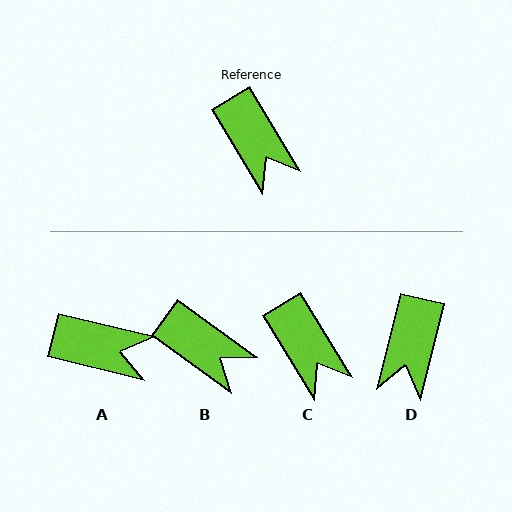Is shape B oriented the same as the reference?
No, it is off by about 22 degrees.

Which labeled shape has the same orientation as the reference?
C.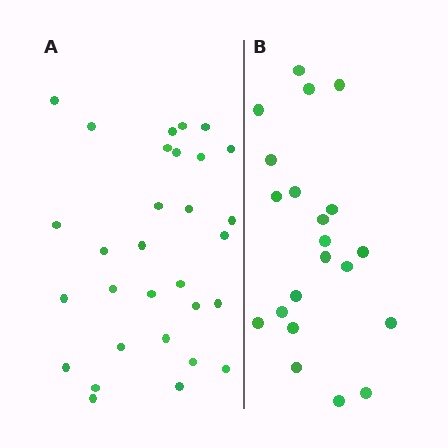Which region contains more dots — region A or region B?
Region A (the left region) has more dots.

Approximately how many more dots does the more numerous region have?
Region A has roughly 8 or so more dots than region B.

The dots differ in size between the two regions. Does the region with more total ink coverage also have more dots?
No. Region B has more total ink coverage because its dots are larger, but region A actually contains more individual dots. Total area can be misleading — the number of items is what matters here.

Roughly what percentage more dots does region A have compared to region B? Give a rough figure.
About 45% more.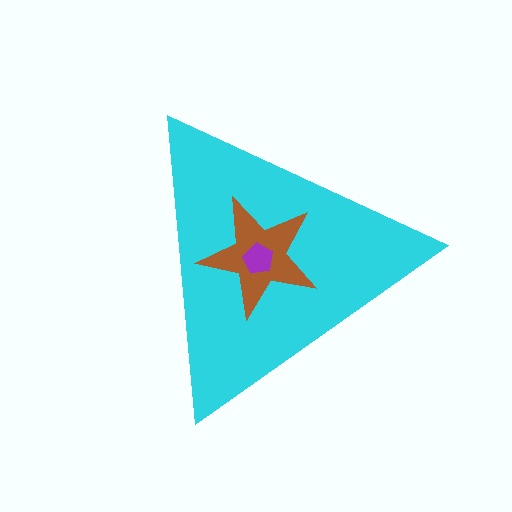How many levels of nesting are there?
3.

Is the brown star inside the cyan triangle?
Yes.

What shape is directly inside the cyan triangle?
The brown star.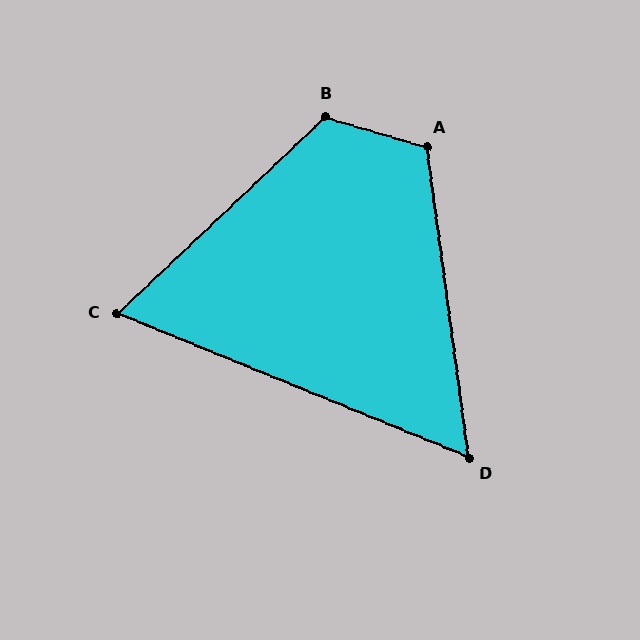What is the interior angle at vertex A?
Approximately 114 degrees (obtuse).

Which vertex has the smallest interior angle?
D, at approximately 60 degrees.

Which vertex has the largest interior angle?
B, at approximately 120 degrees.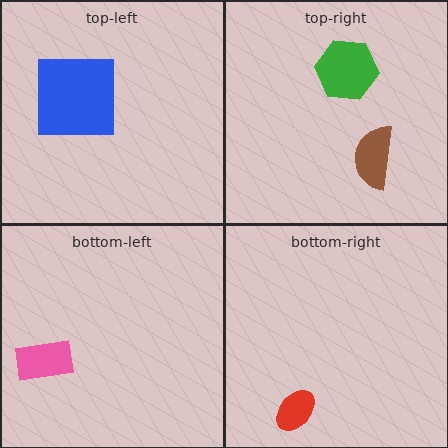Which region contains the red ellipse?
The bottom-right region.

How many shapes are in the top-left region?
1.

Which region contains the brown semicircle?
The top-right region.